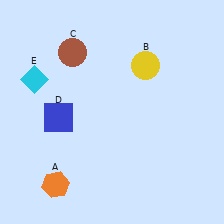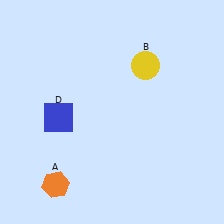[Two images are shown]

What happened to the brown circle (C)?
The brown circle (C) was removed in Image 2. It was in the top-left area of Image 1.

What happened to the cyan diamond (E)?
The cyan diamond (E) was removed in Image 2. It was in the top-left area of Image 1.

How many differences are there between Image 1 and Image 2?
There are 2 differences between the two images.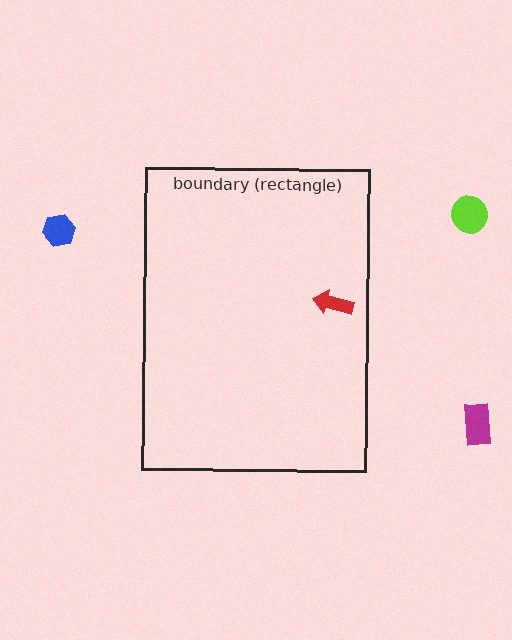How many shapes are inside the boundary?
1 inside, 3 outside.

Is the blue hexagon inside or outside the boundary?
Outside.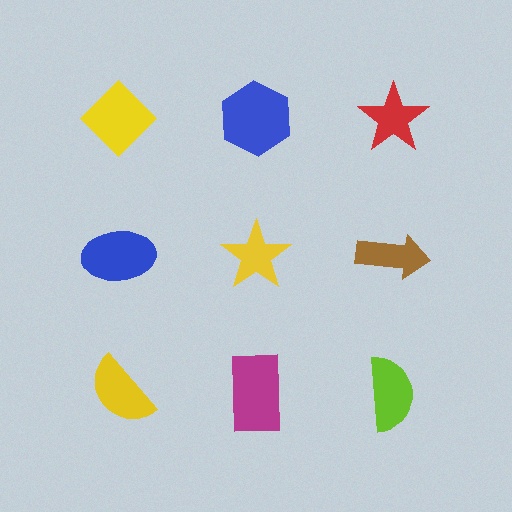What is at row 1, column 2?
A blue hexagon.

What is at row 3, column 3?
A lime semicircle.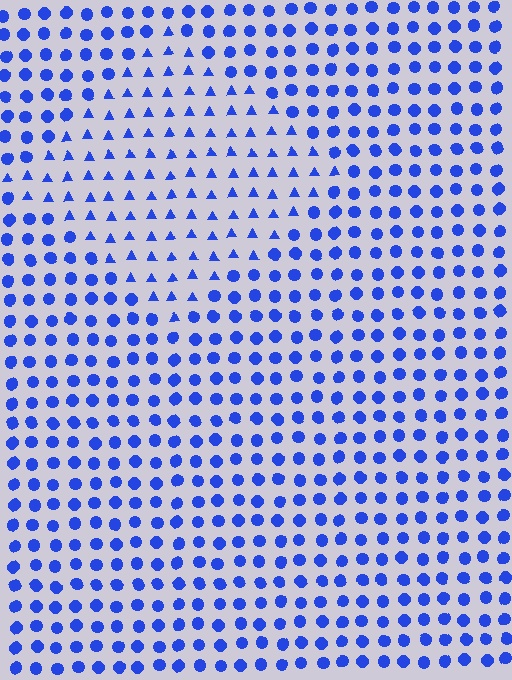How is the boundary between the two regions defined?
The boundary is defined by a change in element shape: triangles inside vs. circles outside. All elements share the same color and spacing.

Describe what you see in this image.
The image is filled with small blue elements arranged in a uniform grid. A diamond-shaped region contains triangles, while the surrounding area contains circles. The boundary is defined purely by the change in element shape.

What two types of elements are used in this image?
The image uses triangles inside the diamond region and circles outside it.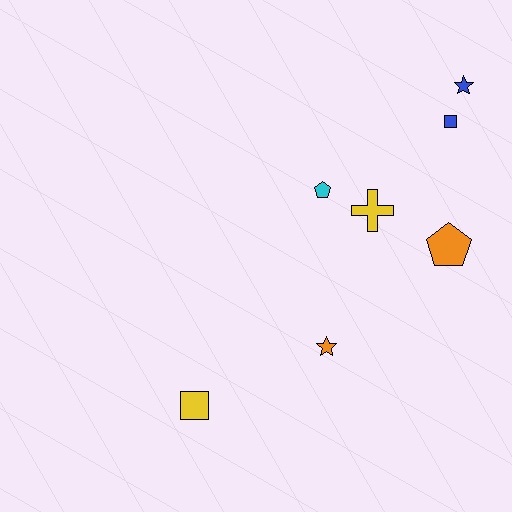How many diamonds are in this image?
There are no diamonds.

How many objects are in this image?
There are 7 objects.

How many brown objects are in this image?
There are no brown objects.